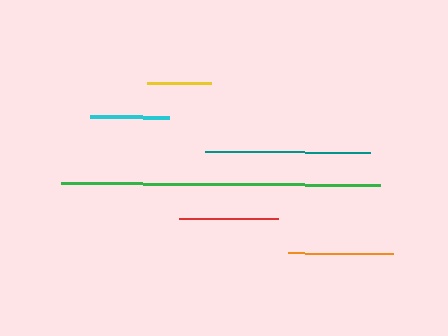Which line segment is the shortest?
The yellow line is the shortest at approximately 64 pixels.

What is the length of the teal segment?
The teal segment is approximately 165 pixels long.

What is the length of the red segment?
The red segment is approximately 99 pixels long.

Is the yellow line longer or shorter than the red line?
The red line is longer than the yellow line.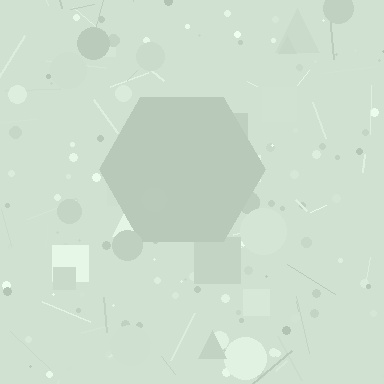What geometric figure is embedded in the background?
A hexagon is embedded in the background.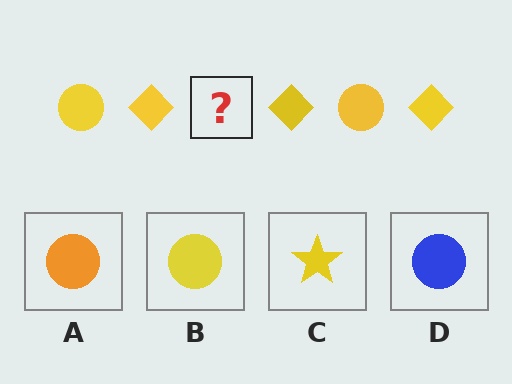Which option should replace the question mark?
Option B.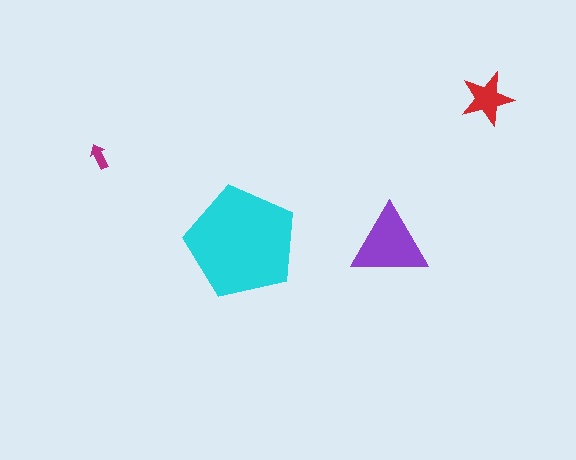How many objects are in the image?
There are 4 objects in the image.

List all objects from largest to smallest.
The cyan pentagon, the purple triangle, the red star, the magenta arrow.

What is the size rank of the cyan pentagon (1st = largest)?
1st.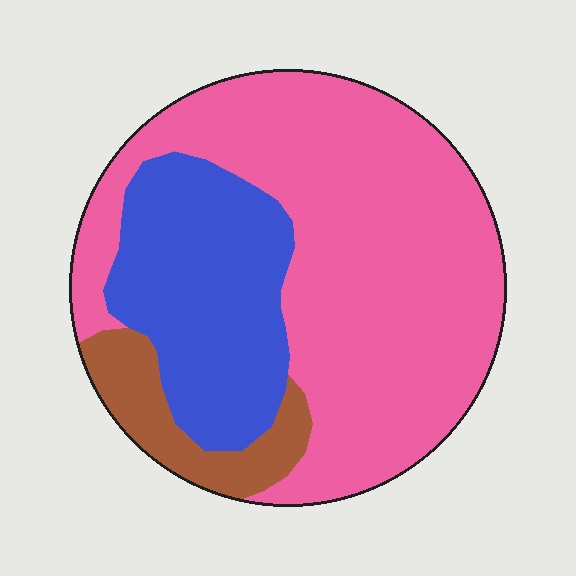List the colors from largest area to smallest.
From largest to smallest: pink, blue, brown.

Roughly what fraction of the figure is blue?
Blue covers about 25% of the figure.